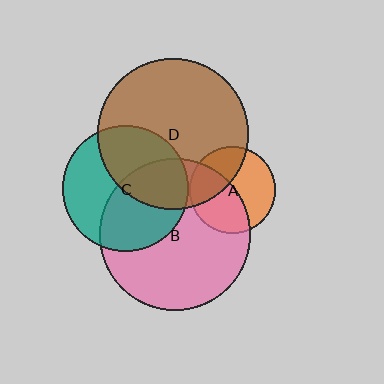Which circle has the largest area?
Circle B (pink).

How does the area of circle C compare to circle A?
Approximately 2.1 times.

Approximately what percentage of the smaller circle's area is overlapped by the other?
Approximately 50%.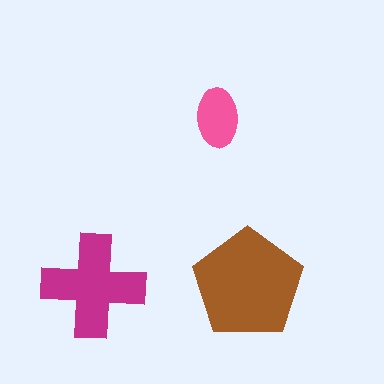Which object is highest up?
The pink ellipse is topmost.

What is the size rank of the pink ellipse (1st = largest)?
3rd.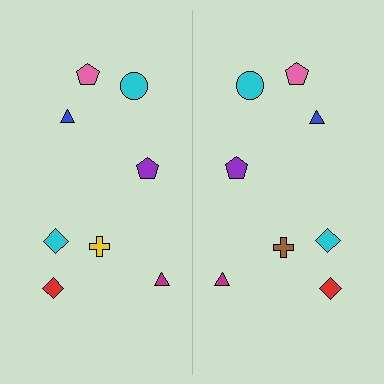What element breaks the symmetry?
The brown cross on the right side breaks the symmetry — its mirror counterpart is yellow.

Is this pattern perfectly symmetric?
No, the pattern is not perfectly symmetric. The brown cross on the right side breaks the symmetry — its mirror counterpart is yellow.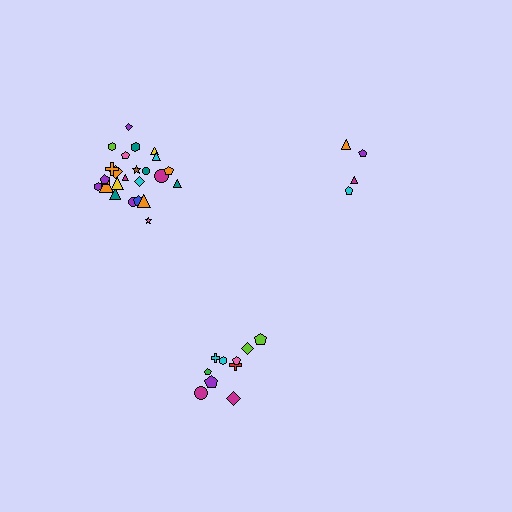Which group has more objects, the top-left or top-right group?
The top-left group.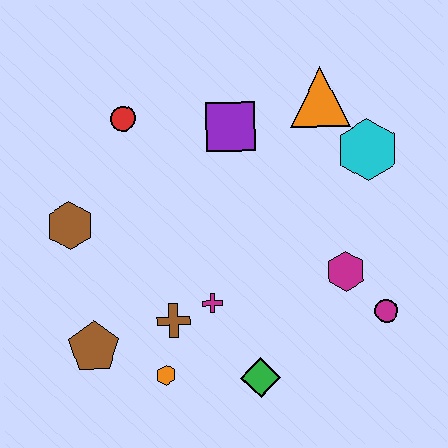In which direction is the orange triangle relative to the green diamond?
The orange triangle is above the green diamond.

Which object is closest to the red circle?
The purple square is closest to the red circle.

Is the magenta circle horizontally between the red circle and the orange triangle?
No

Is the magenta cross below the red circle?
Yes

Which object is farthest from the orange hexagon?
The orange triangle is farthest from the orange hexagon.